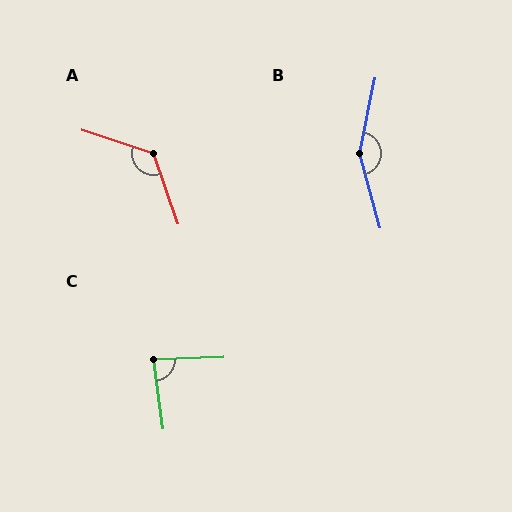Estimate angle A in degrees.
Approximately 127 degrees.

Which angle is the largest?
B, at approximately 153 degrees.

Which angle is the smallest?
C, at approximately 85 degrees.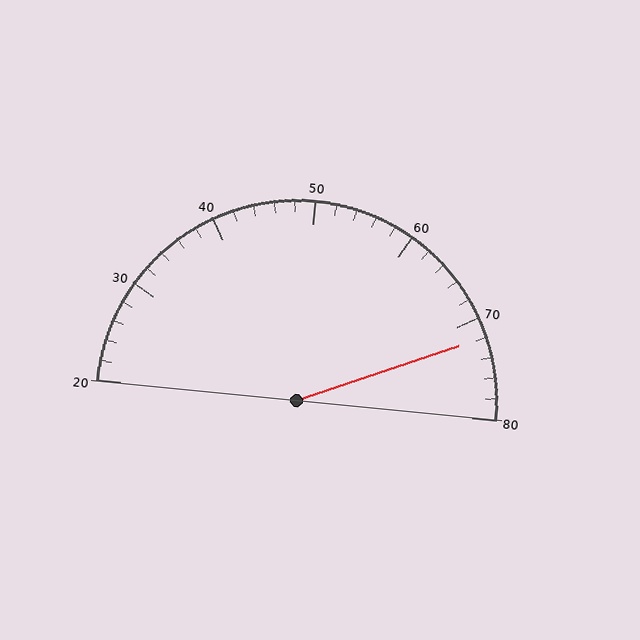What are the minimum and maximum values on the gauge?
The gauge ranges from 20 to 80.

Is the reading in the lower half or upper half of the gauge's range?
The reading is in the upper half of the range (20 to 80).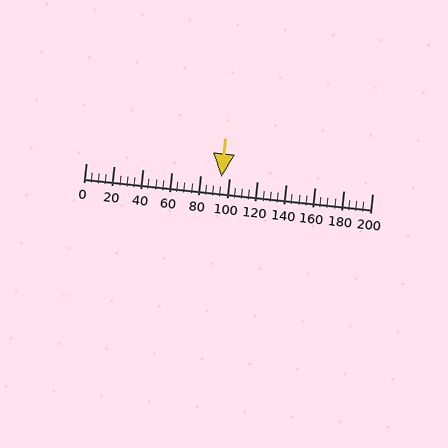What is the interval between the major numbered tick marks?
The major tick marks are spaced 20 units apart.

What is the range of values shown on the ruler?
The ruler shows values from 0 to 200.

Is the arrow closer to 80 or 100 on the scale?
The arrow is closer to 100.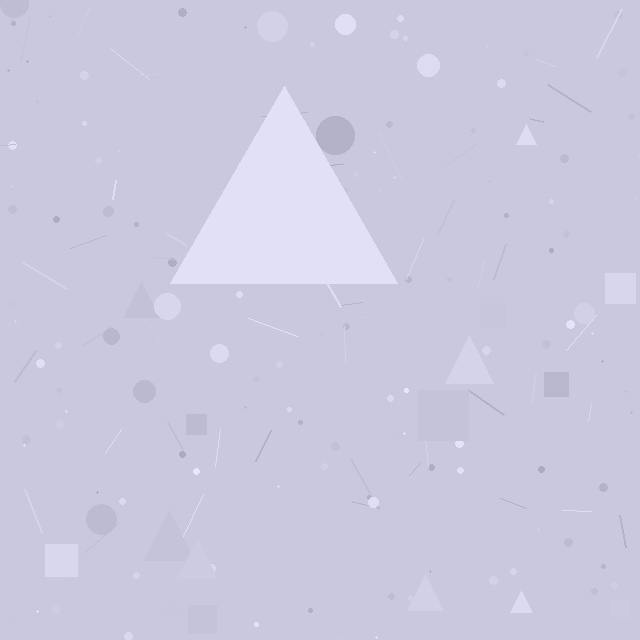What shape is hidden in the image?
A triangle is hidden in the image.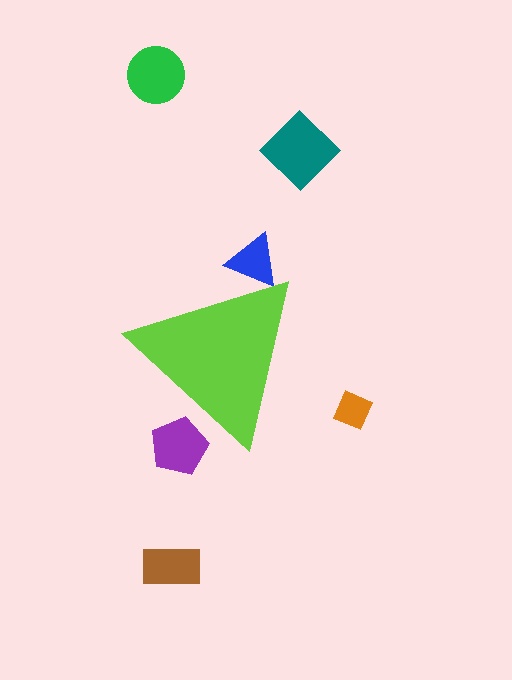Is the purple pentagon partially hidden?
Yes, the purple pentagon is partially hidden behind the lime triangle.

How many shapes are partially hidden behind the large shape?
2 shapes are partially hidden.